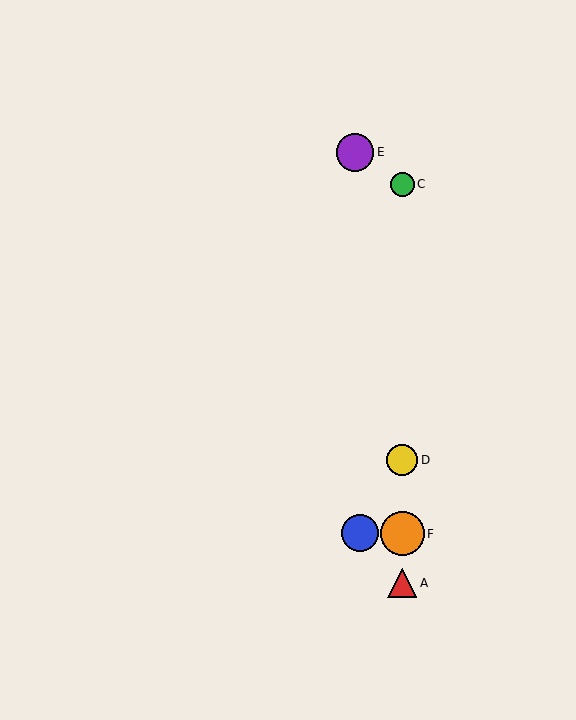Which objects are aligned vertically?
Objects A, C, D, F are aligned vertically.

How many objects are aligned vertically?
4 objects (A, C, D, F) are aligned vertically.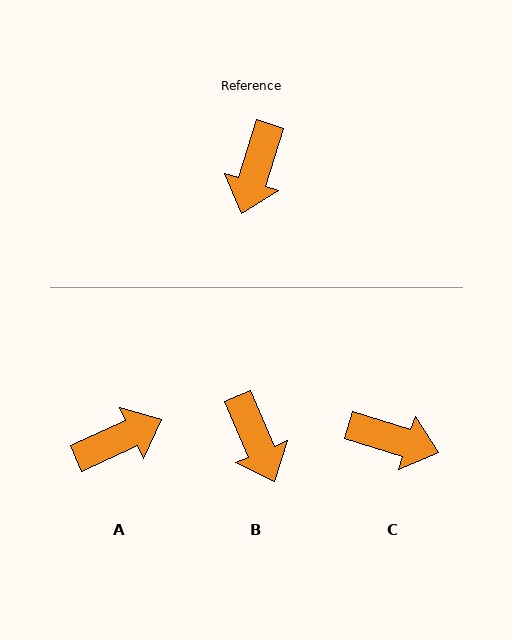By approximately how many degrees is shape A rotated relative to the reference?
Approximately 132 degrees counter-clockwise.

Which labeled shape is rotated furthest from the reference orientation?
A, about 132 degrees away.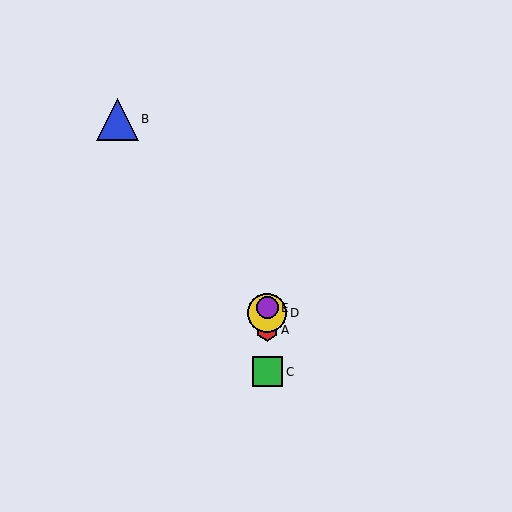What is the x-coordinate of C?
Object C is at x≈267.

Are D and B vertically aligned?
No, D is at x≈267 and B is at x≈117.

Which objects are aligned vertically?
Objects A, C, D, E are aligned vertically.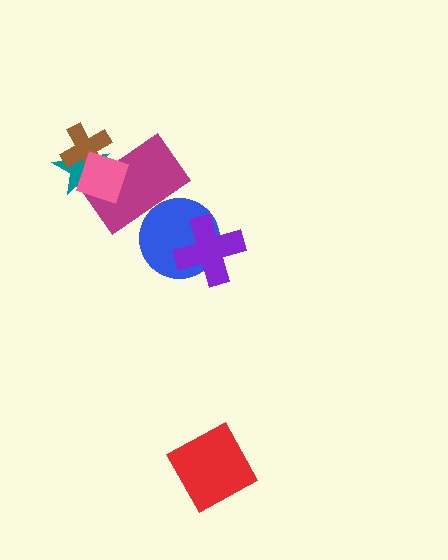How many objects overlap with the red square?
0 objects overlap with the red square.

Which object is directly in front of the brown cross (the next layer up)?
The magenta rectangle is directly in front of the brown cross.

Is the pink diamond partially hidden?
No, no other shape covers it.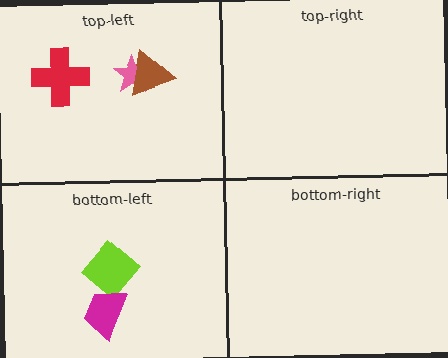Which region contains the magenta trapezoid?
The bottom-left region.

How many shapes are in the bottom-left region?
2.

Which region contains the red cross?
The top-left region.